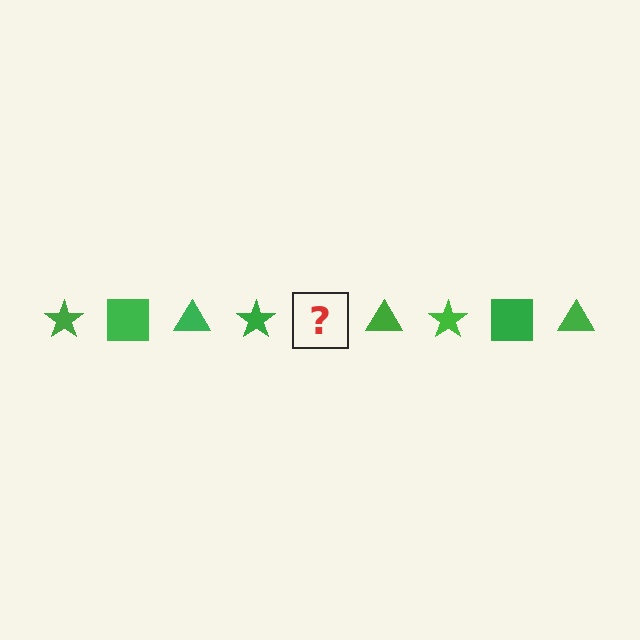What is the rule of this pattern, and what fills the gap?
The rule is that the pattern cycles through star, square, triangle shapes in green. The gap should be filled with a green square.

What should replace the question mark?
The question mark should be replaced with a green square.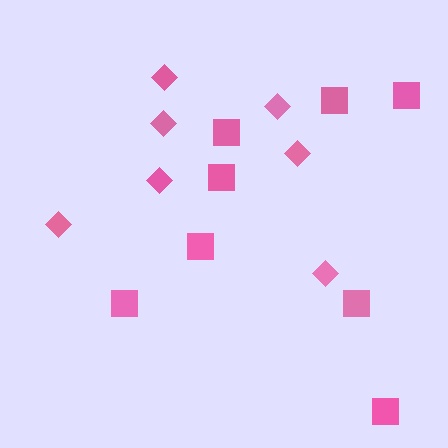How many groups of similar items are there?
There are 2 groups: one group of squares (8) and one group of diamonds (7).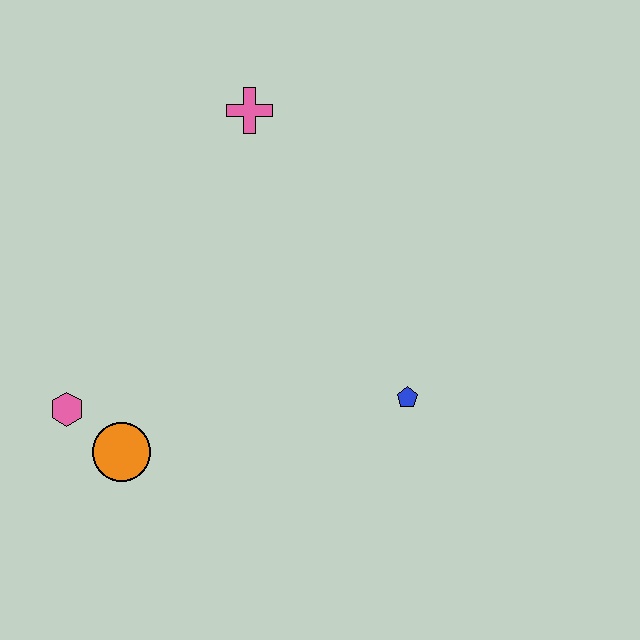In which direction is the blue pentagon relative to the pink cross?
The blue pentagon is below the pink cross.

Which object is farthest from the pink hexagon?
The pink cross is farthest from the pink hexagon.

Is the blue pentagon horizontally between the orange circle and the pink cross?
No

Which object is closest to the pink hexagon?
The orange circle is closest to the pink hexagon.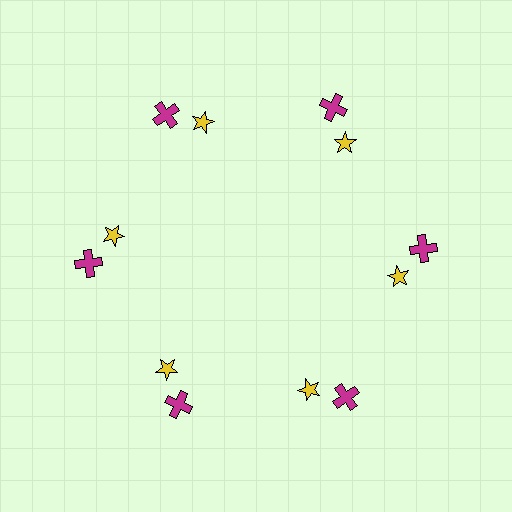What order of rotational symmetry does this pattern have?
This pattern has 6-fold rotational symmetry.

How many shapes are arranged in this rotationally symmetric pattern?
There are 12 shapes, arranged in 6 groups of 2.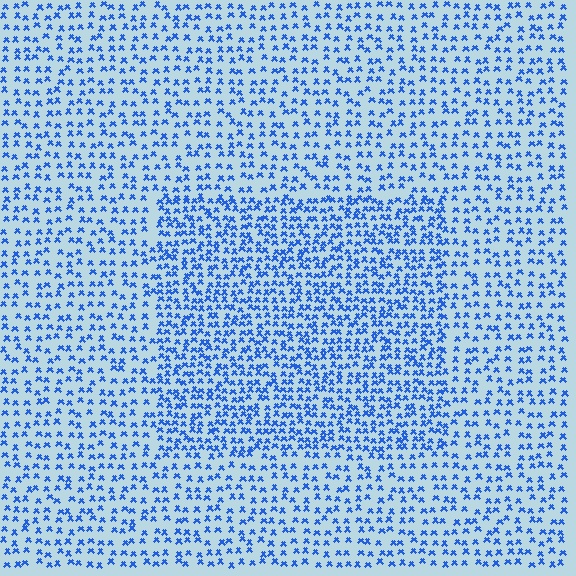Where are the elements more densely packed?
The elements are more densely packed inside the rectangle boundary.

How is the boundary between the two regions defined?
The boundary is defined by a change in element density (approximately 1.7x ratio). All elements are the same color, size, and shape.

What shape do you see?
I see a rectangle.